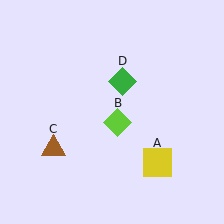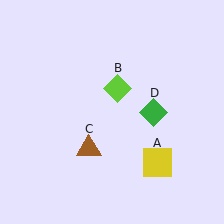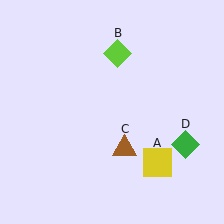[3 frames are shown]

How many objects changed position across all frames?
3 objects changed position: lime diamond (object B), brown triangle (object C), green diamond (object D).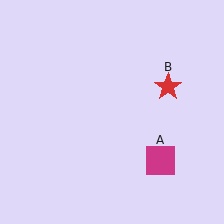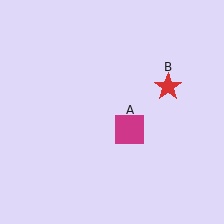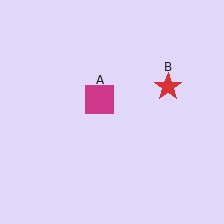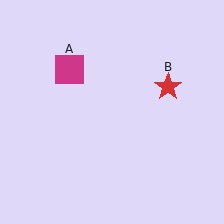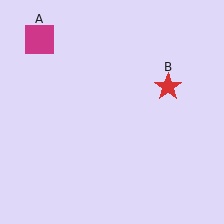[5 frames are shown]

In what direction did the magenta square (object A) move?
The magenta square (object A) moved up and to the left.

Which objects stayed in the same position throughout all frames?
Red star (object B) remained stationary.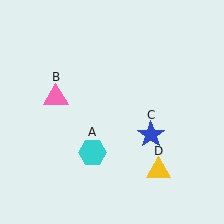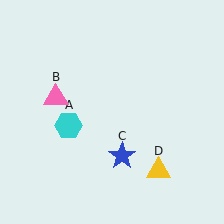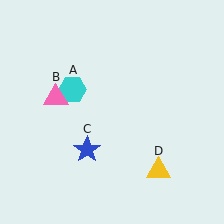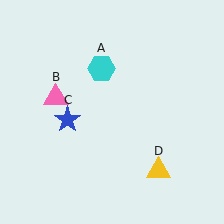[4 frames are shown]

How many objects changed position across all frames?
2 objects changed position: cyan hexagon (object A), blue star (object C).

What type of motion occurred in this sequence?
The cyan hexagon (object A), blue star (object C) rotated clockwise around the center of the scene.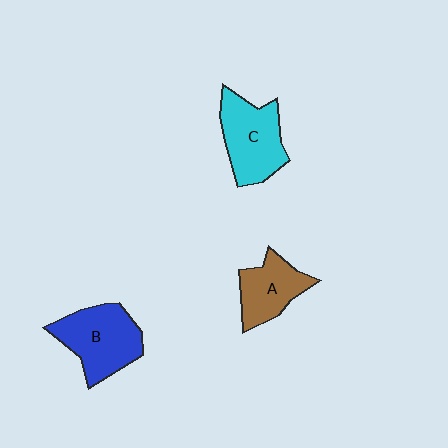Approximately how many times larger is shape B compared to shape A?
Approximately 1.4 times.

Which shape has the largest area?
Shape B (blue).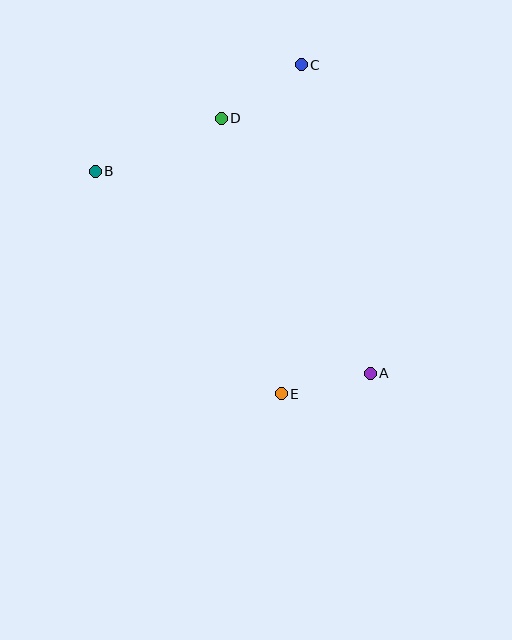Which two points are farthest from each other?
Points A and B are farthest from each other.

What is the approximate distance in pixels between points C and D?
The distance between C and D is approximately 96 pixels.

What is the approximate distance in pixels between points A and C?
The distance between A and C is approximately 316 pixels.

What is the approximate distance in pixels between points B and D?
The distance between B and D is approximately 137 pixels.